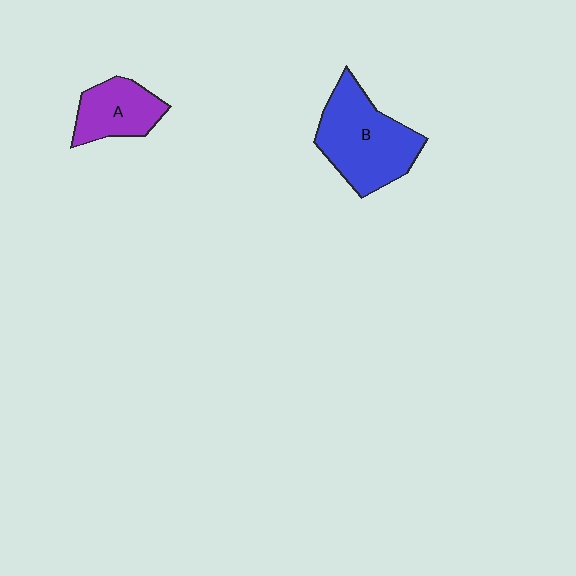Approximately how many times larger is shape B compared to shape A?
Approximately 1.7 times.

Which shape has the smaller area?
Shape A (purple).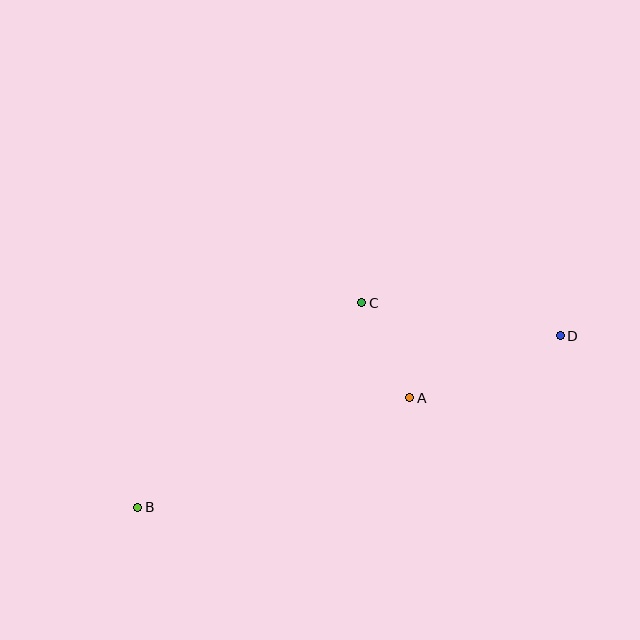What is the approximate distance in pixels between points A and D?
The distance between A and D is approximately 163 pixels.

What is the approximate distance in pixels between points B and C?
The distance between B and C is approximately 303 pixels.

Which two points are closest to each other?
Points A and C are closest to each other.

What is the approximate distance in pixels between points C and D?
The distance between C and D is approximately 201 pixels.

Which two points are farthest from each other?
Points B and D are farthest from each other.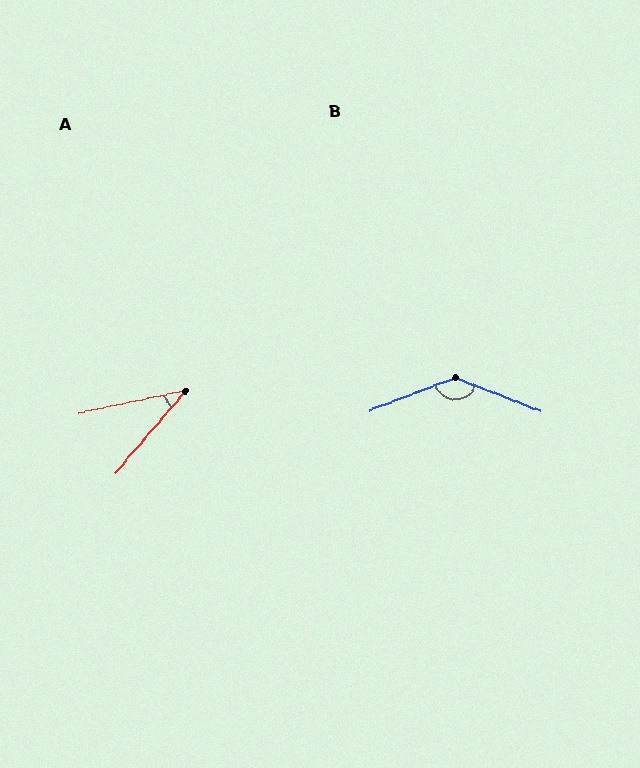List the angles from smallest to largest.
A (37°), B (138°).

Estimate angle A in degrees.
Approximately 37 degrees.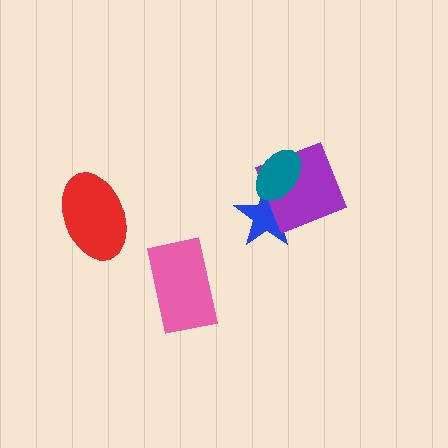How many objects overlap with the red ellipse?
0 objects overlap with the red ellipse.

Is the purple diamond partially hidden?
Yes, it is partially covered by another shape.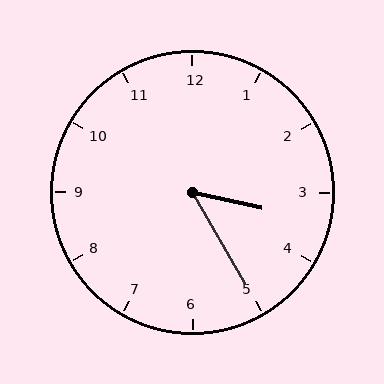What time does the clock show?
3:25.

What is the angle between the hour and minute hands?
Approximately 48 degrees.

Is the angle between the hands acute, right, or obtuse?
It is acute.